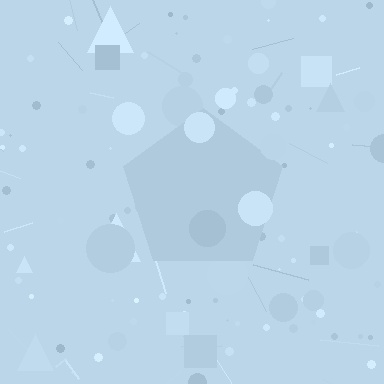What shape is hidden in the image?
A pentagon is hidden in the image.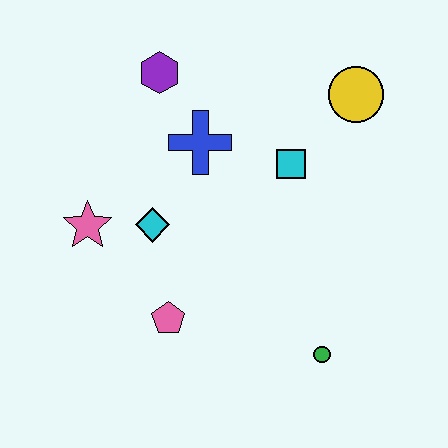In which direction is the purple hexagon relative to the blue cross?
The purple hexagon is above the blue cross.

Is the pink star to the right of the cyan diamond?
No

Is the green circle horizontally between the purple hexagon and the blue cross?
No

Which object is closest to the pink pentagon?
The cyan diamond is closest to the pink pentagon.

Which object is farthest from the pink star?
The yellow circle is farthest from the pink star.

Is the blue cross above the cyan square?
Yes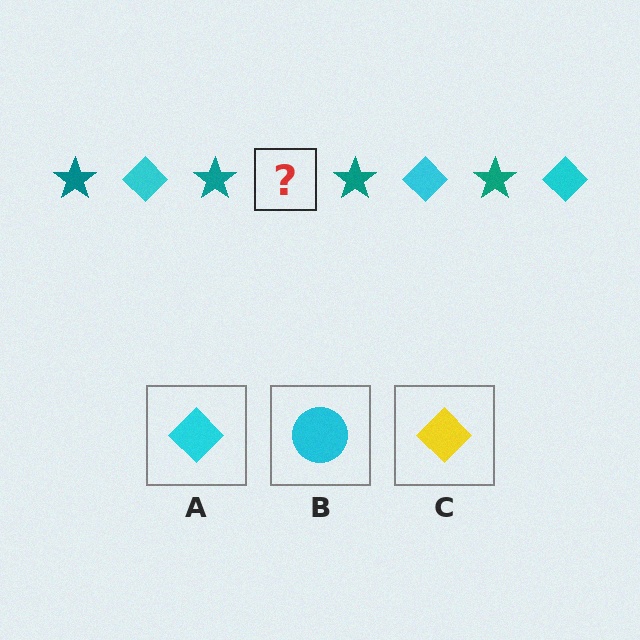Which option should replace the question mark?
Option A.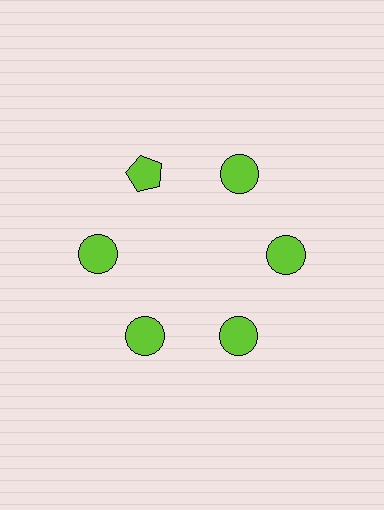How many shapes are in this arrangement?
There are 6 shapes arranged in a ring pattern.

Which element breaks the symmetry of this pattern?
The lime pentagon at roughly the 11 o'clock position breaks the symmetry. All other shapes are lime circles.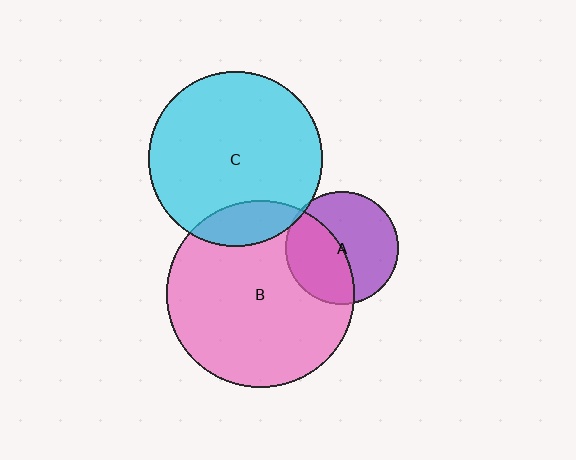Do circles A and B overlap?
Yes.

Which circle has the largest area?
Circle B (pink).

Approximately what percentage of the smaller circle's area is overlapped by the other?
Approximately 45%.